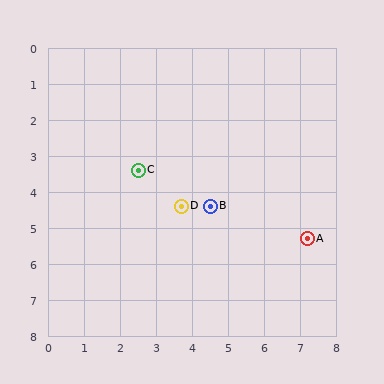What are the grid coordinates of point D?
Point D is at approximately (3.7, 4.4).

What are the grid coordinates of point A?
Point A is at approximately (7.2, 5.3).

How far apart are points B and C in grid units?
Points B and C are about 2.2 grid units apart.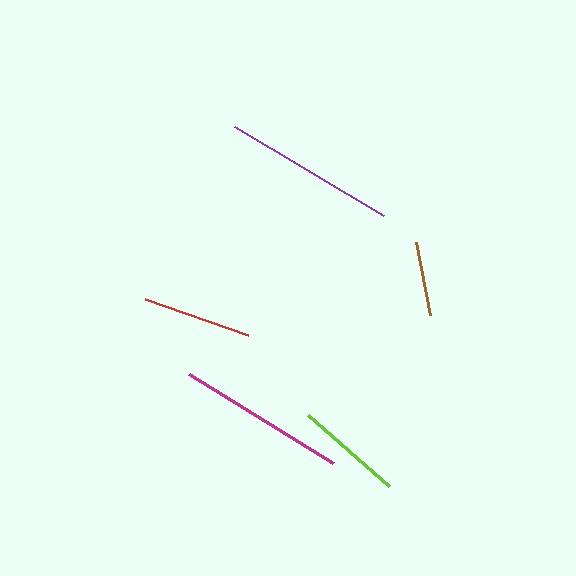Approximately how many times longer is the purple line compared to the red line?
The purple line is approximately 1.6 times the length of the red line.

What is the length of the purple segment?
The purple segment is approximately 173 pixels long.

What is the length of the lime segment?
The lime segment is approximately 107 pixels long.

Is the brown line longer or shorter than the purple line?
The purple line is longer than the brown line.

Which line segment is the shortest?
The brown line is the shortest at approximately 74 pixels.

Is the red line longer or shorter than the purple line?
The purple line is longer than the red line.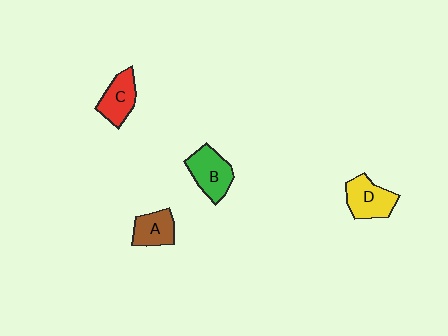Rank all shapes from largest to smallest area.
From largest to smallest: B (green), D (yellow), C (red), A (brown).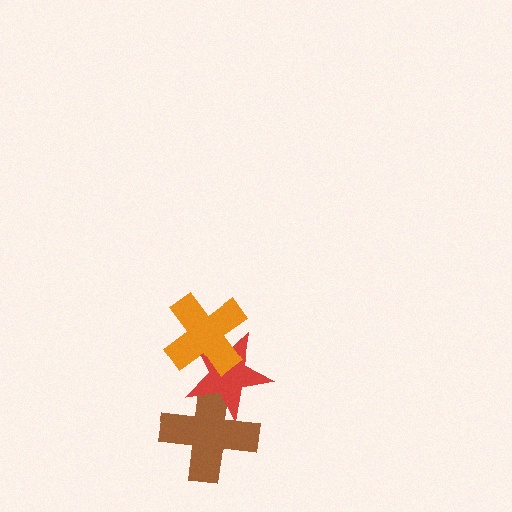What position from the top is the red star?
The red star is 2nd from the top.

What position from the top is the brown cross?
The brown cross is 3rd from the top.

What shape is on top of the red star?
The orange cross is on top of the red star.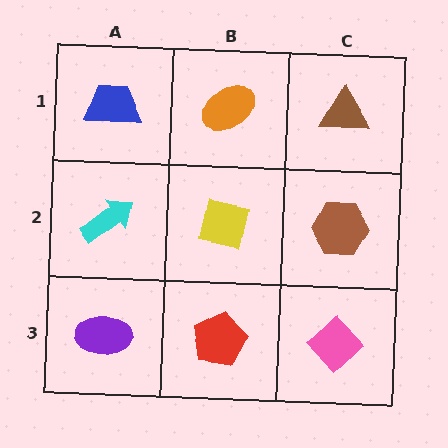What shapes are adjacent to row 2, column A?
A blue trapezoid (row 1, column A), a purple ellipse (row 3, column A), a yellow square (row 2, column B).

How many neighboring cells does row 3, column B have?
3.